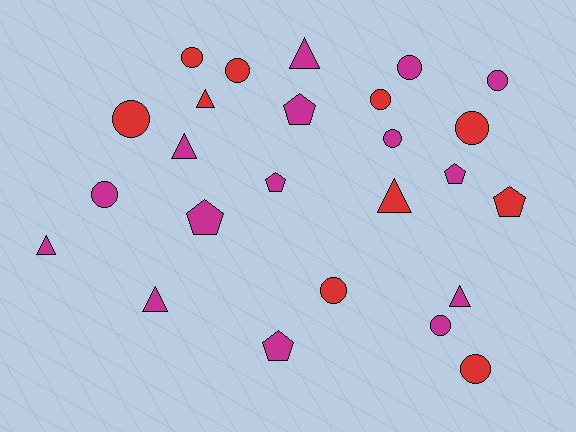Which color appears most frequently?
Magenta, with 15 objects.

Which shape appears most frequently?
Circle, with 12 objects.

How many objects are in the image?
There are 25 objects.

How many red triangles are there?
There are 2 red triangles.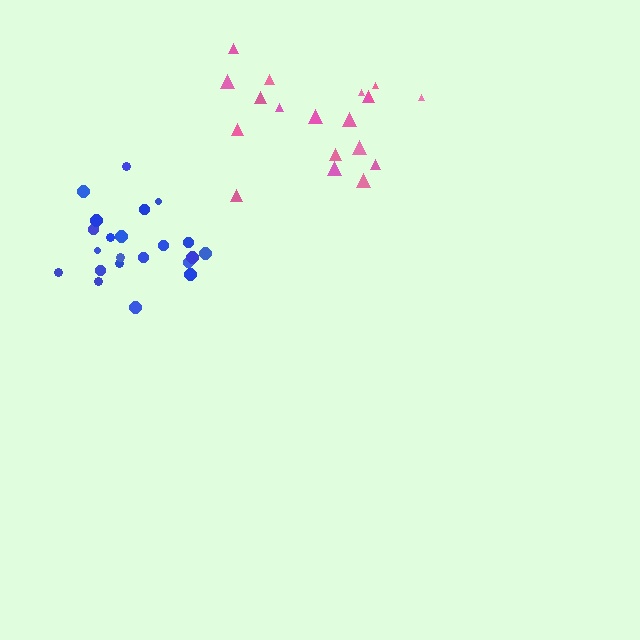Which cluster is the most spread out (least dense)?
Pink.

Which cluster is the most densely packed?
Blue.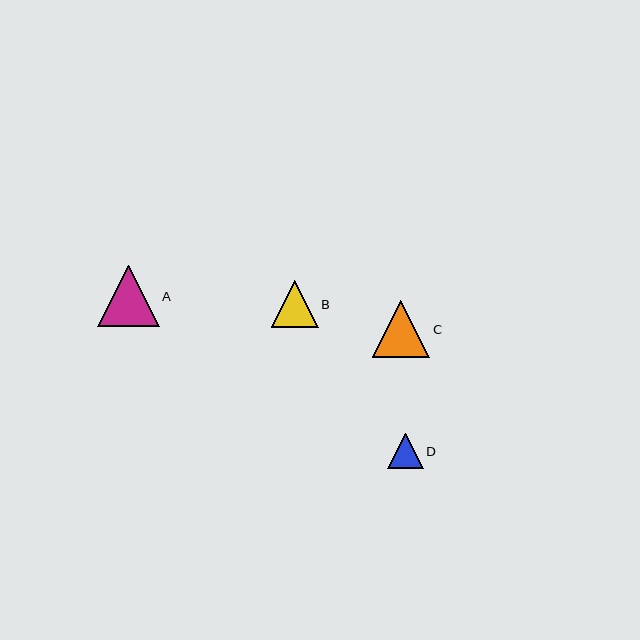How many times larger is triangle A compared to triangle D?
Triangle A is approximately 1.7 times the size of triangle D.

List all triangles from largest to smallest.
From largest to smallest: A, C, B, D.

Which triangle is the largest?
Triangle A is the largest with a size of approximately 61 pixels.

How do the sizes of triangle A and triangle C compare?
Triangle A and triangle C are approximately the same size.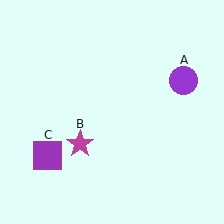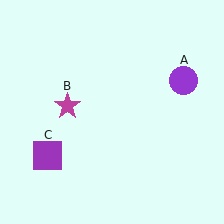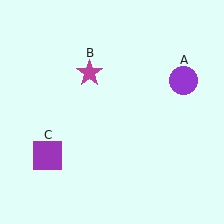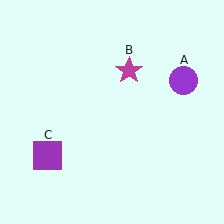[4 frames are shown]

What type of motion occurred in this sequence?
The magenta star (object B) rotated clockwise around the center of the scene.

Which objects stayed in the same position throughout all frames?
Purple circle (object A) and purple square (object C) remained stationary.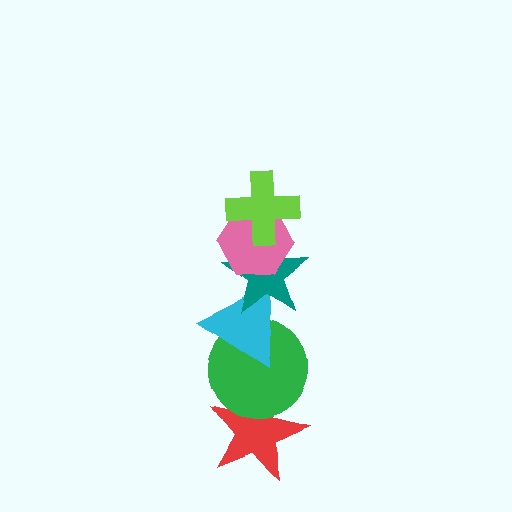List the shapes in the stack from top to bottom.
From top to bottom: the lime cross, the pink hexagon, the teal star, the cyan triangle, the green circle, the red star.